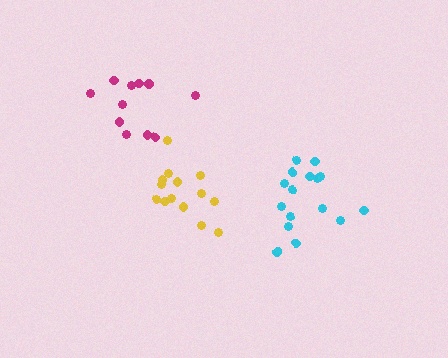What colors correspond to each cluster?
The clusters are colored: magenta, yellow, cyan.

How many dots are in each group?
Group 1: 11 dots, Group 2: 14 dots, Group 3: 16 dots (41 total).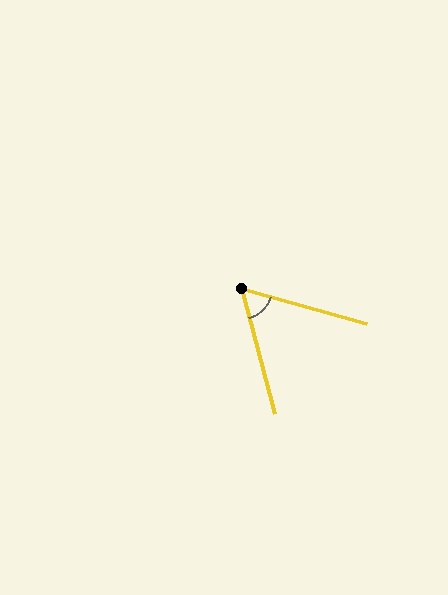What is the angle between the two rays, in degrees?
Approximately 59 degrees.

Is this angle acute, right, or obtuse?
It is acute.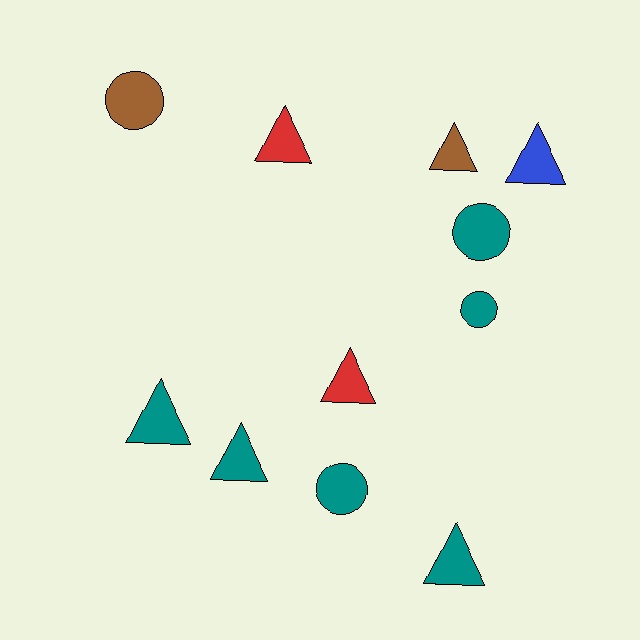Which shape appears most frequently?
Triangle, with 7 objects.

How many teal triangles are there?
There are 3 teal triangles.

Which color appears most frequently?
Teal, with 6 objects.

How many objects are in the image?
There are 11 objects.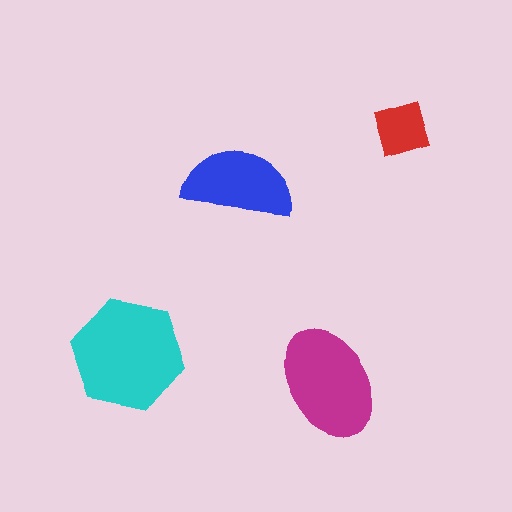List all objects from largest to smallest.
The cyan hexagon, the magenta ellipse, the blue semicircle, the red square.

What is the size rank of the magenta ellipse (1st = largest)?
2nd.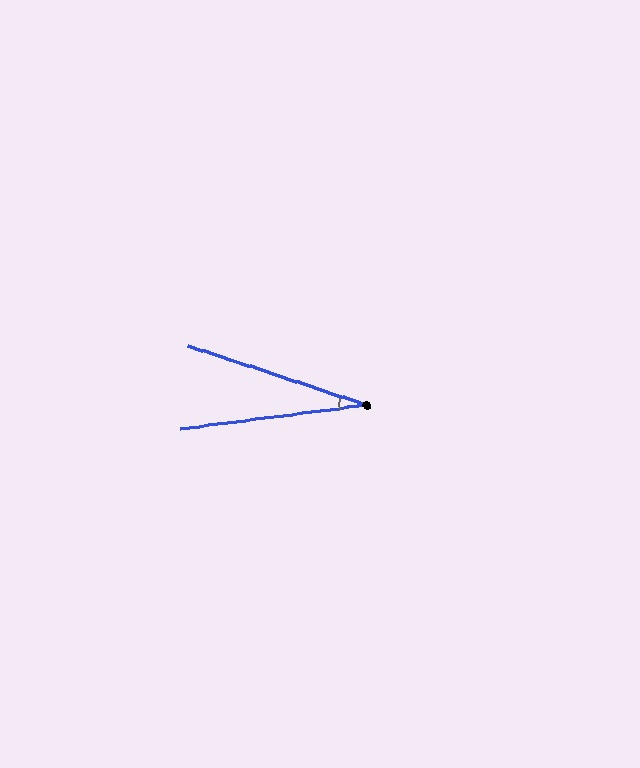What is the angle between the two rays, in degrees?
Approximately 26 degrees.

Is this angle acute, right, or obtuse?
It is acute.